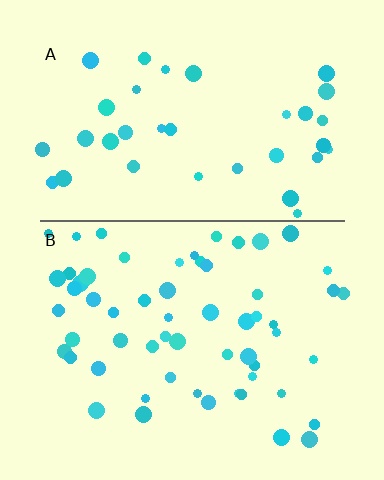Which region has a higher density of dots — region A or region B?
B (the bottom).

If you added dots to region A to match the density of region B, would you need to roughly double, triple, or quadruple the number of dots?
Approximately double.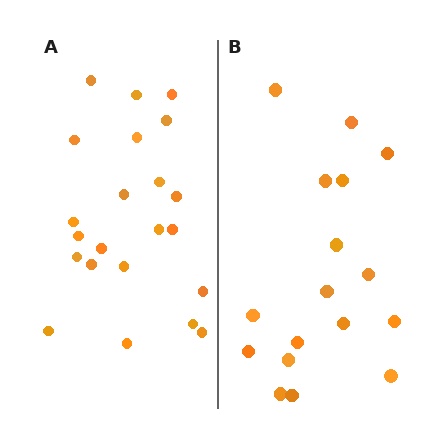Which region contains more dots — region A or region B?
Region A (the left region) has more dots.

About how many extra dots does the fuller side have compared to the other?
Region A has about 5 more dots than region B.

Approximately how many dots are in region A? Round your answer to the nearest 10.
About 20 dots. (The exact count is 22, which rounds to 20.)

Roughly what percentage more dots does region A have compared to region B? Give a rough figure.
About 30% more.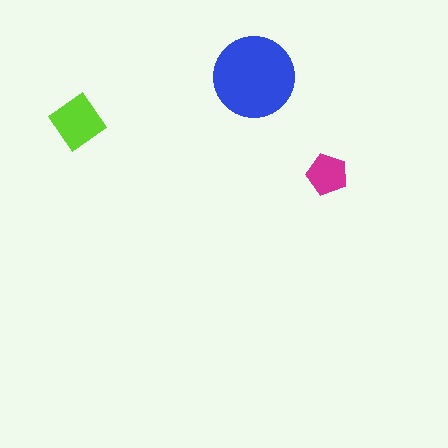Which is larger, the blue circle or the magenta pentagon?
The blue circle.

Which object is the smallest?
The magenta pentagon.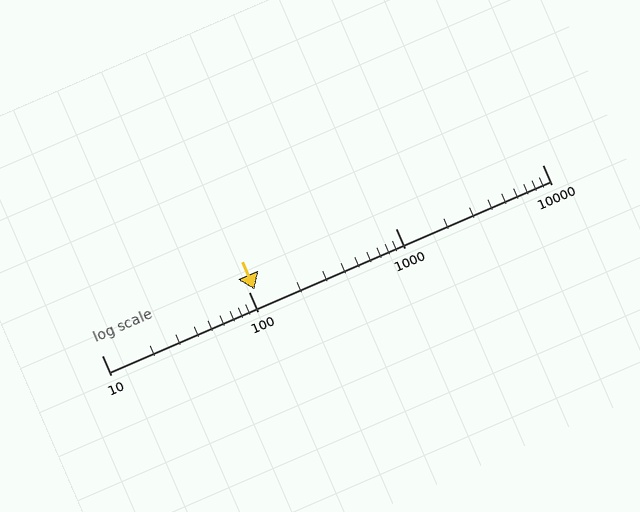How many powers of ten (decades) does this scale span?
The scale spans 3 decades, from 10 to 10000.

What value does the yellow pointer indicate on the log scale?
The pointer indicates approximately 110.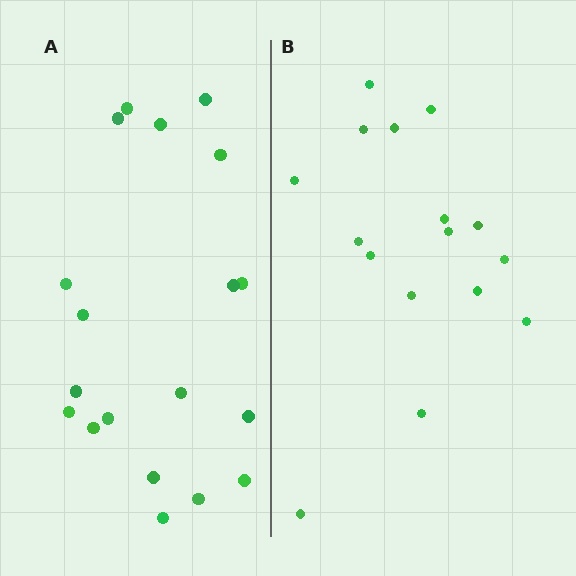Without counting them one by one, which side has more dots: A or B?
Region A (the left region) has more dots.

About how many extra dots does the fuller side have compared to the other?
Region A has just a few more — roughly 2 or 3 more dots than region B.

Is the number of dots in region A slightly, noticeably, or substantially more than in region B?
Region A has only slightly more — the two regions are fairly close. The ratio is roughly 1.2 to 1.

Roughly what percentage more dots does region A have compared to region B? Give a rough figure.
About 20% more.